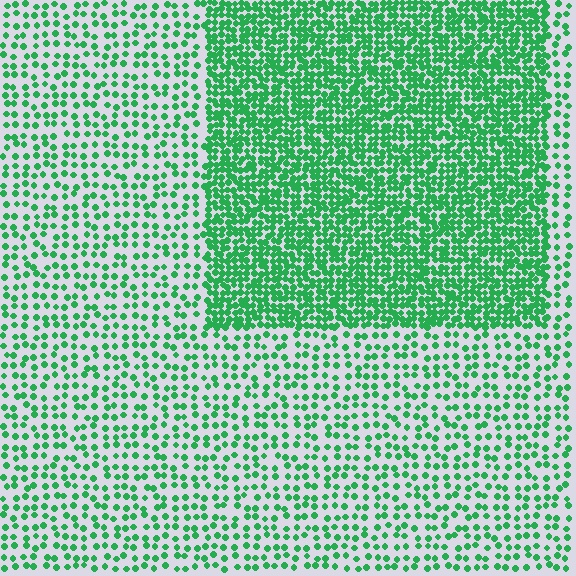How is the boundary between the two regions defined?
The boundary is defined by a change in element density (approximately 2.4x ratio). All elements are the same color, size, and shape.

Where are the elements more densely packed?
The elements are more densely packed inside the rectangle boundary.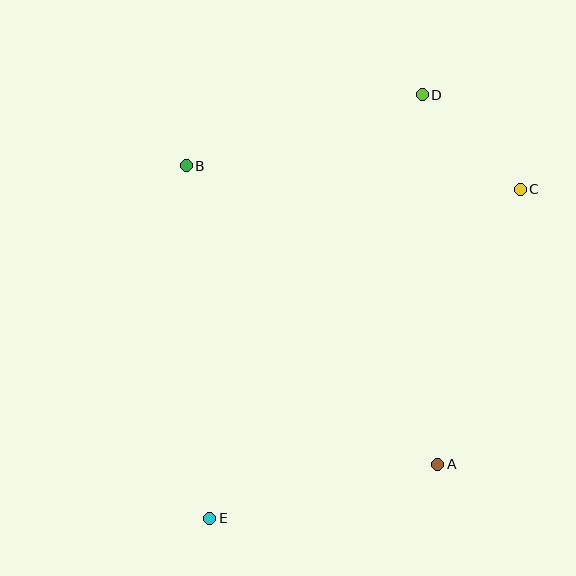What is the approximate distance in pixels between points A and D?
The distance between A and D is approximately 370 pixels.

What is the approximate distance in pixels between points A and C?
The distance between A and C is approximately 287 pixels.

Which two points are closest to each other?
Points C and D are closest to each other.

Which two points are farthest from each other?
Points D and E are farthest from each other.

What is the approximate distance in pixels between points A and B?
The distance between A and B is approximately 390 pixels.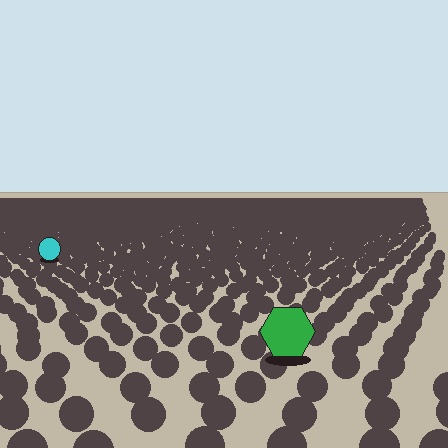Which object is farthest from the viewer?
The cyan circle is farthest from the viewer. It appears smaller and the ground texture around it is denser.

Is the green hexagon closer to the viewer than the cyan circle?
Yes. The green hexagon is closer — you can tell from the texture gradient: the ground texture is coarser near it.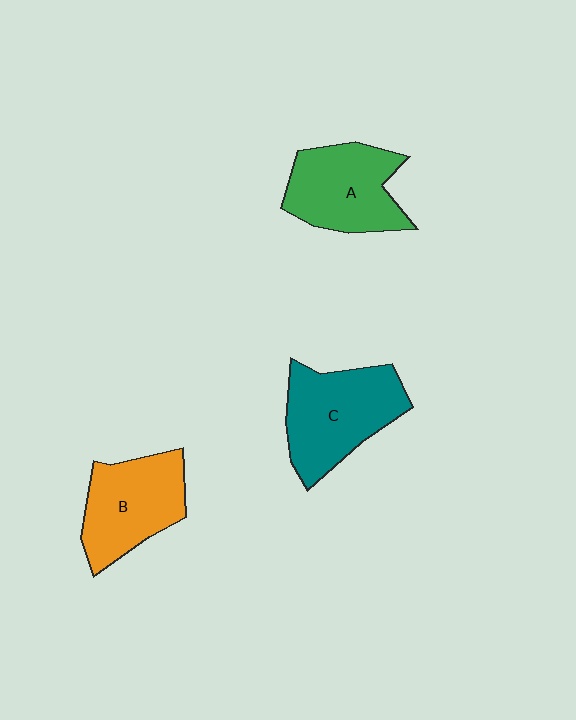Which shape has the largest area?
Shape C (teal).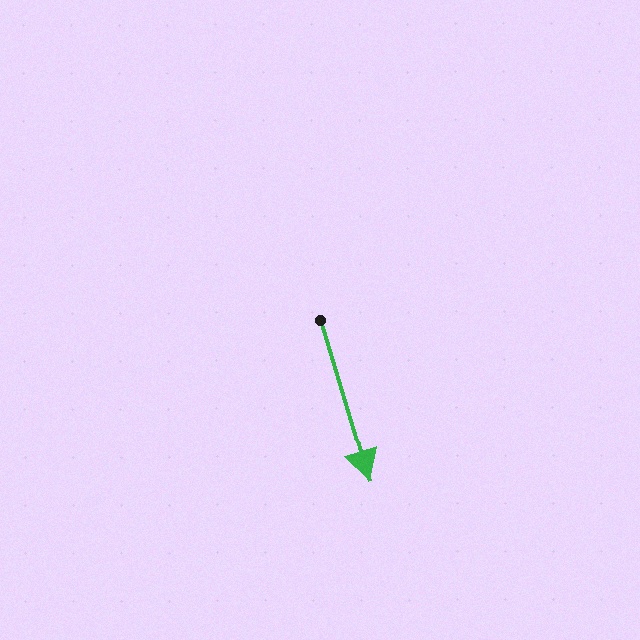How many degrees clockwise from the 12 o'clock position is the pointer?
Approximately 163 degrees.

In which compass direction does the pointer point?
South.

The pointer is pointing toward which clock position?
Roughly 5 o'clock.